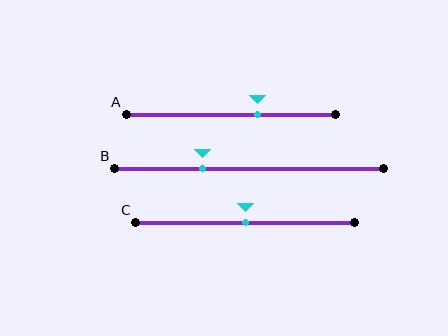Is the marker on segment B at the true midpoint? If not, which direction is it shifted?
No, the marker on segment B is shifted to the left by about 17% of the segment length.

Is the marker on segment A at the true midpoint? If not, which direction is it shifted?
No, the marker on segment A is shifted to the right by about 13% of the segment length.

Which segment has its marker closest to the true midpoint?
Segment C has its marker closest to the true midpoint.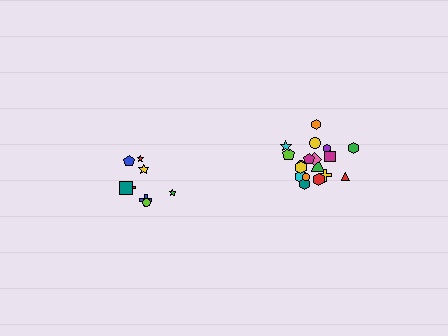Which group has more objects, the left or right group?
The right group.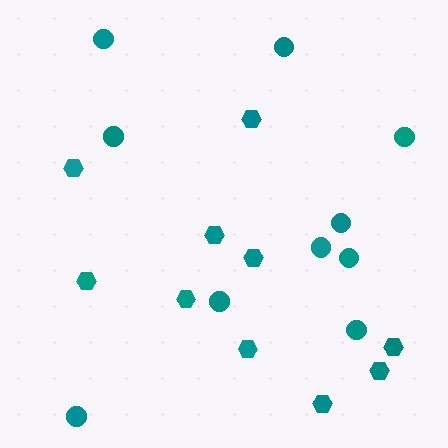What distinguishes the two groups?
There are 2 groups: one group of hexagons (10) and one group of circles (10).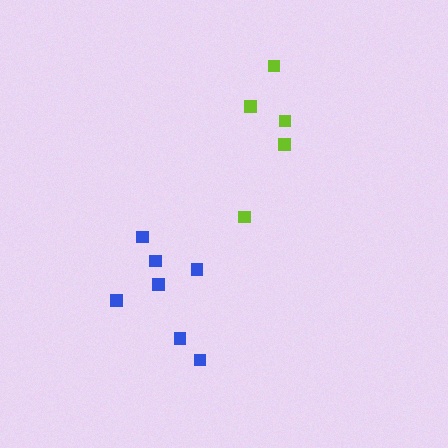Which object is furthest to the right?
The lime cluster is rightmost.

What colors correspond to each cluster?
The clusters are colored: lime, blue.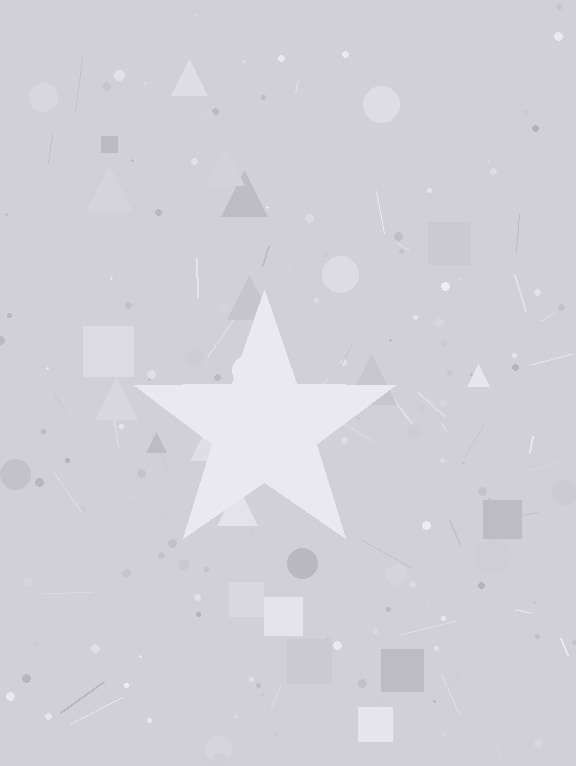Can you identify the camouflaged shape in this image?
The camouflaged shape is a star.